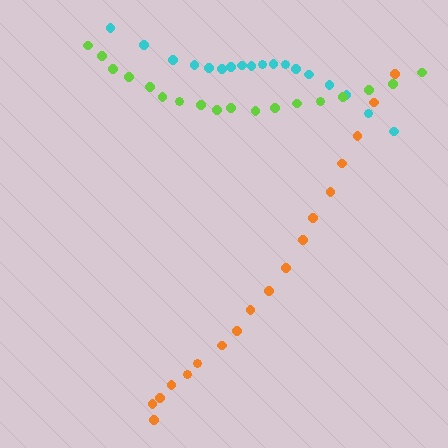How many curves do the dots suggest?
There are 3 distinct paths.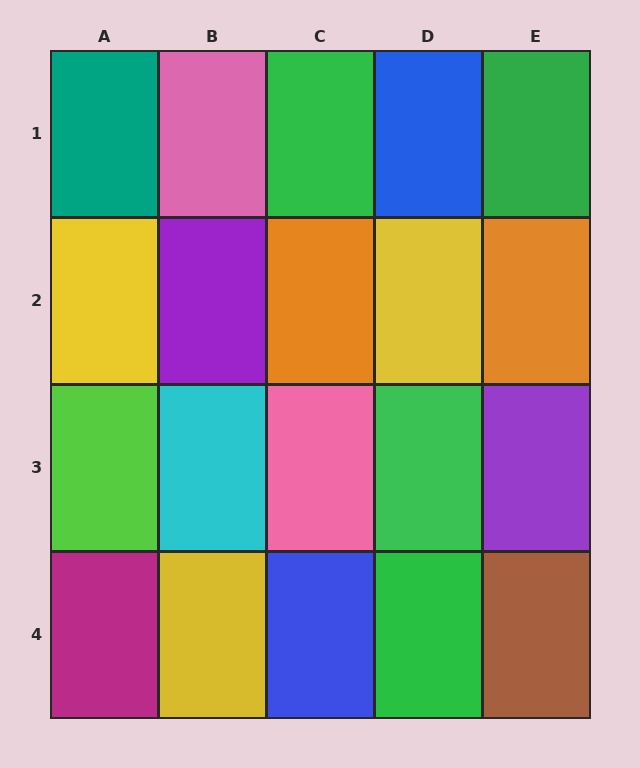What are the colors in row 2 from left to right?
Yellow, purple, orange, yellow, orange.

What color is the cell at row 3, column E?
Purple.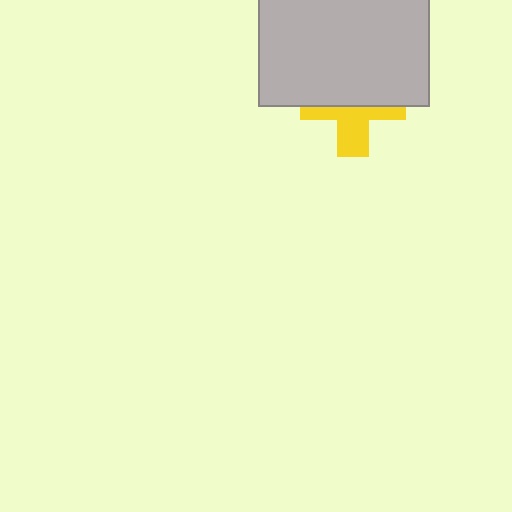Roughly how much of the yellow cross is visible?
A small part of it is visible (roughly 43%).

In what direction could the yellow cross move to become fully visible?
The yellow cross could move down. That would shift it out from behind the light gray rectangle entirely.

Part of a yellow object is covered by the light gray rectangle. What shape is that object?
It is a cross.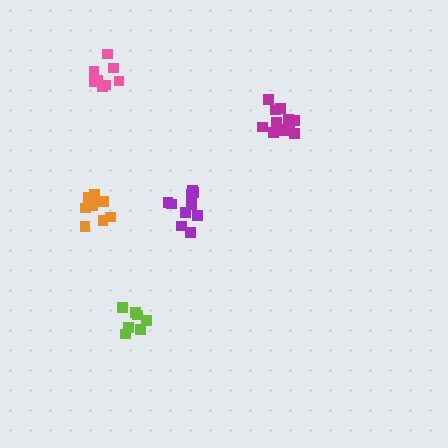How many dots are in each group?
Group 1: 7 dots, Group 2: 8 dots, Group 3: 10 dots, Group 4: 12 dots, Group 5: 8 dots (45 total).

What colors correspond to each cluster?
The clusters are colored: lime, pink, purple, magenta, orange.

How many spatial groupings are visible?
There are 5 spatial groupings.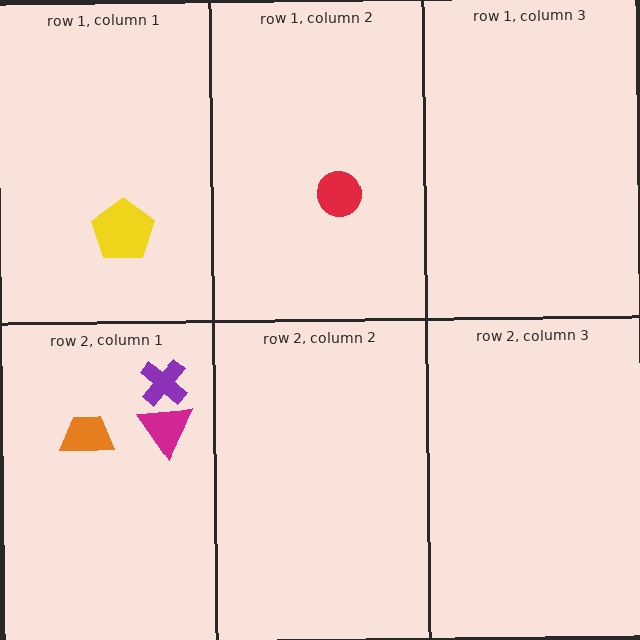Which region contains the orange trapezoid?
The row 2, column 1 region.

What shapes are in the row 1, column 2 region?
The red circle.